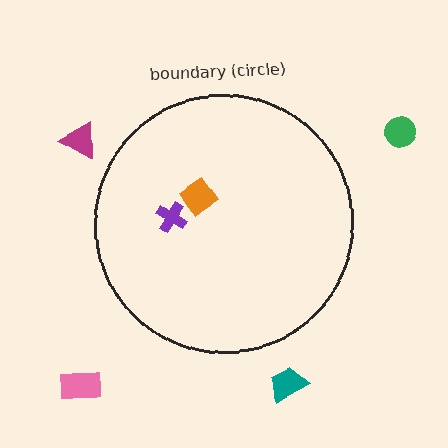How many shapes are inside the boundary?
2 inside, 4 outside.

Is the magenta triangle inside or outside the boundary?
Outside.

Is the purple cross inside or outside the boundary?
Inside.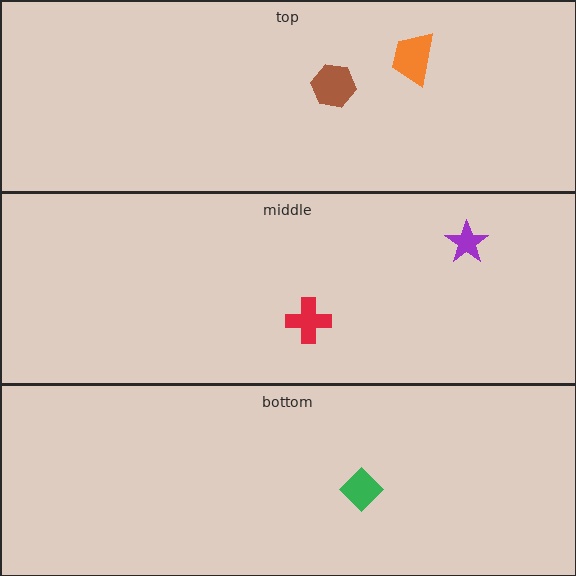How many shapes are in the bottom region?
1.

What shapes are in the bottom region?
The green diamond.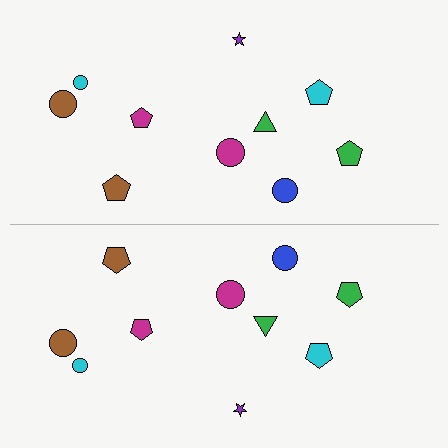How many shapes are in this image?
There are 20 shapes in this image.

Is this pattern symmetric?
Yes, this pattern has bilateral (reflection) symmetry.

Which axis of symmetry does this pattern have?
The pattern has a horizontal axis of symmetry running through the center of the image.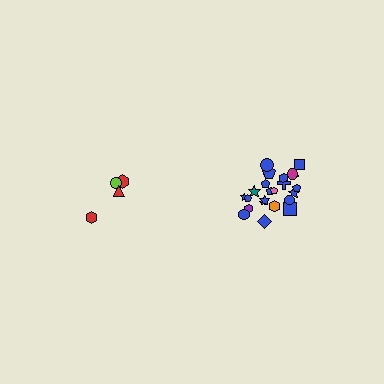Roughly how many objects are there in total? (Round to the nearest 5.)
Roughly 30 objects in total.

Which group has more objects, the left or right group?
The right group.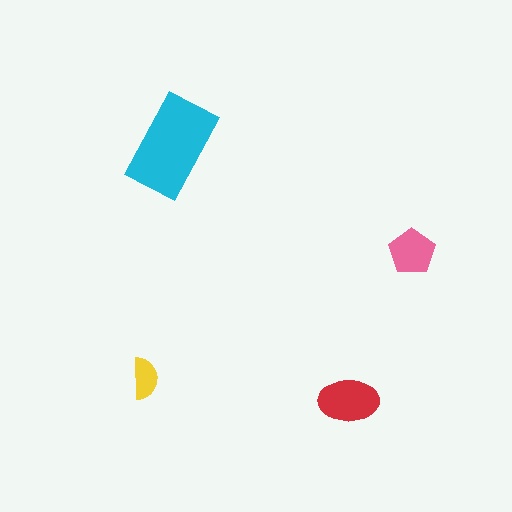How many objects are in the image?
There are 4 objects in the image.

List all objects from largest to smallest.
The cyan rectangle, the red ellipse, the pink pentagon, the yellow semicircle.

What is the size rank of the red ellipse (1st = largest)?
2nd.